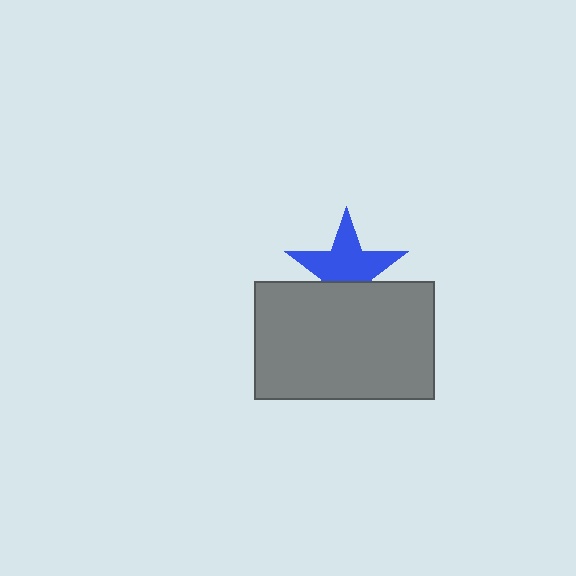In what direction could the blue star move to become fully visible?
The blue star could move up. That would shift it out from behind the gray rectangle entirely.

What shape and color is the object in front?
The object in front is a gray rectangle.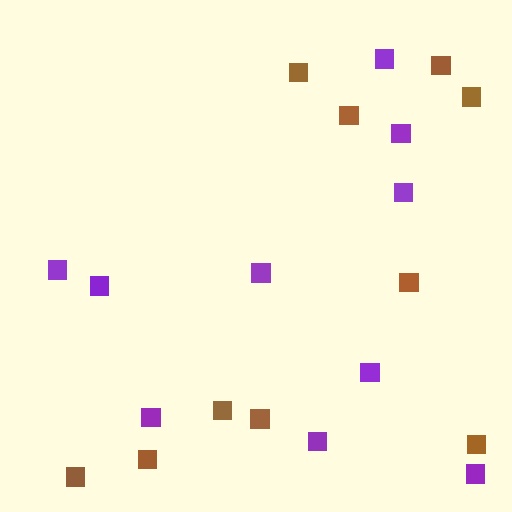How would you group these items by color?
There are 2 groups: one group of brown squares (10) and one group of purple squares (10).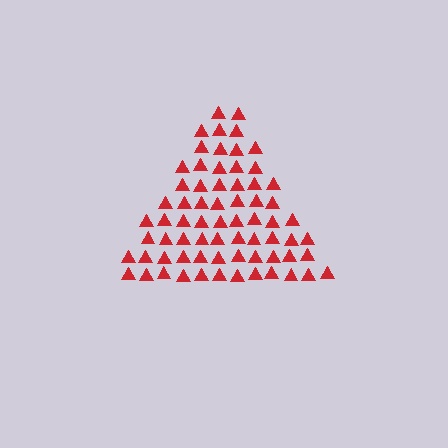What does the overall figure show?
The overall figure shows a triangle.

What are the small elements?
The small elements are triangles.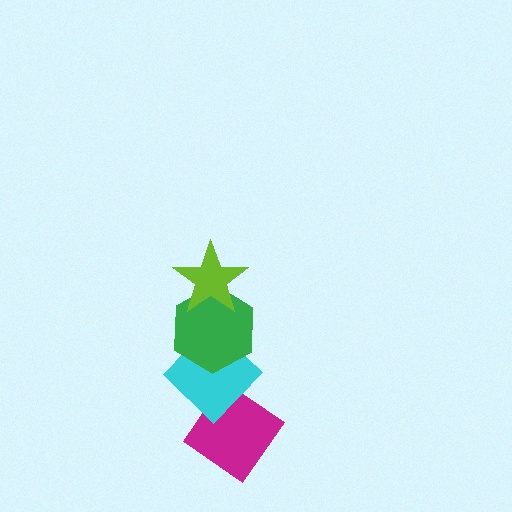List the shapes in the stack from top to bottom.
From top to bottom: the lime star, the green hexagon, the cyan diamond, the magenta diamond.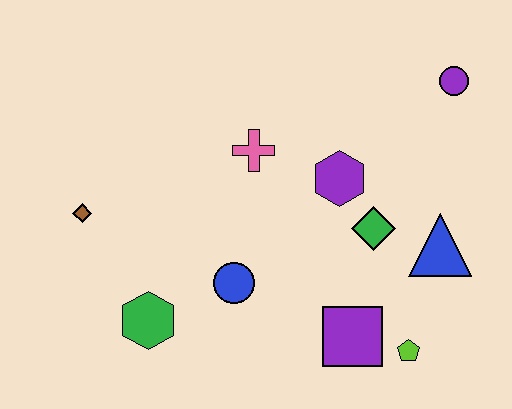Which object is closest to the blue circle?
The green hexagon is closest to the blue circle.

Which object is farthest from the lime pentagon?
The brown diamond is farthest from the lime pentagon.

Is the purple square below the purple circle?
Yes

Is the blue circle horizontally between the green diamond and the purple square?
No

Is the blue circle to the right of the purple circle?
No